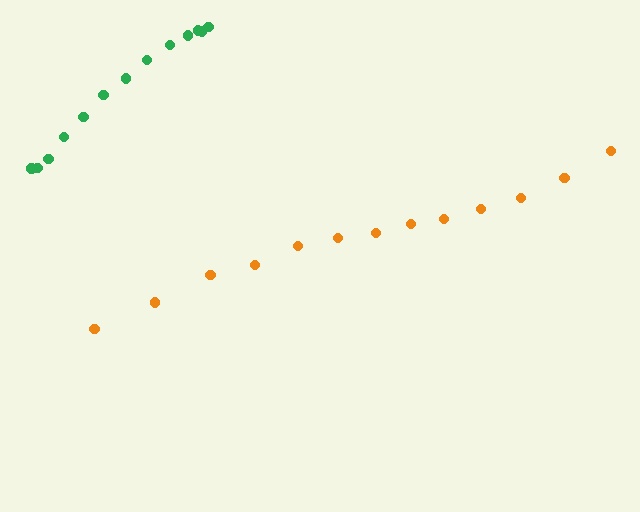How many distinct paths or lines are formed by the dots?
There are 2 distinct paths.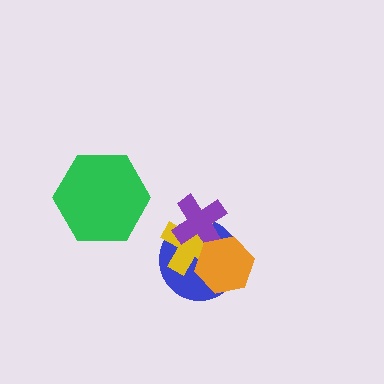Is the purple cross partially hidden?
Yes, it is partially covered by another shape.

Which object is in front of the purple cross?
The orange hexagon is in front of the purple cross.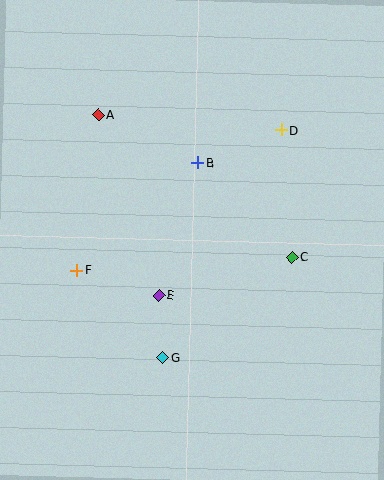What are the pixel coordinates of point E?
Point E is at (159, 296).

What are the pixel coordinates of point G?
Point G is at (163, 357).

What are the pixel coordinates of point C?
Point C is at (292, 257).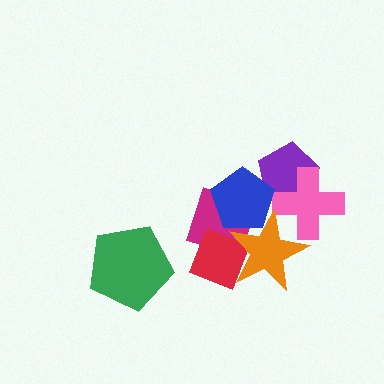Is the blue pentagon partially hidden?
Yes, it is partially covered by another shape.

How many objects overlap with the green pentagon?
0 objects overlap with the green pentagon.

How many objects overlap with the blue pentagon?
3 objects overlap with the blue pentagon.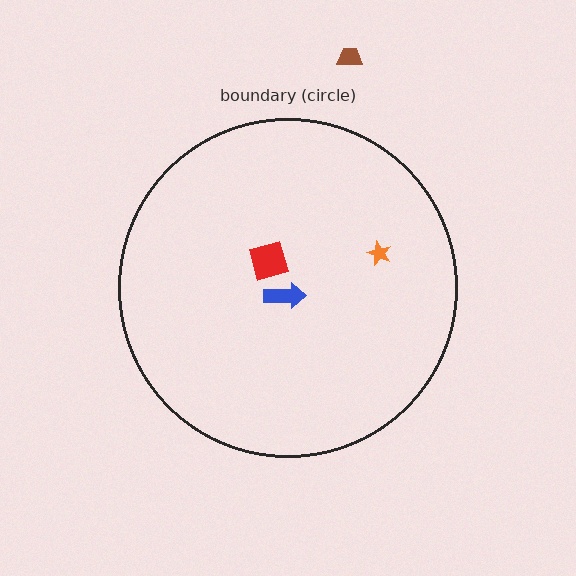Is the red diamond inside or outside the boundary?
Inside.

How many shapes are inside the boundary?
3 inside, 1 outside.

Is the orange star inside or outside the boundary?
Inside.